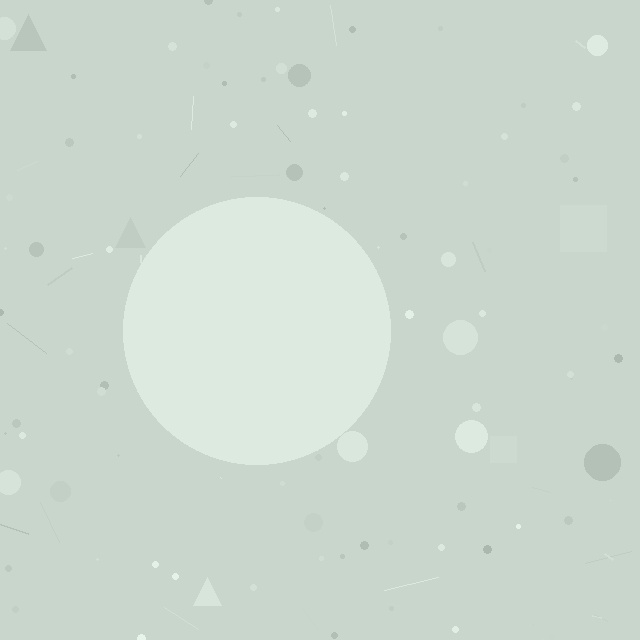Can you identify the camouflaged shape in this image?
The camouflaged shape is a circle.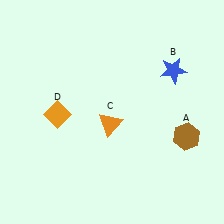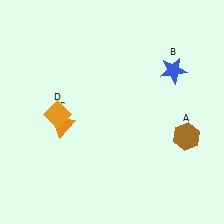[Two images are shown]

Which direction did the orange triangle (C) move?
The orange triangle (C) moved left.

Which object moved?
The orange triangle (C) moved left.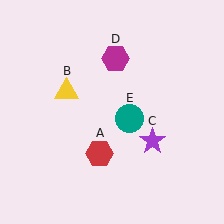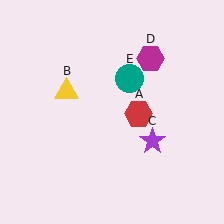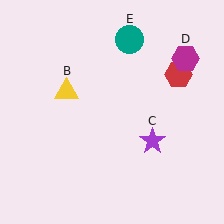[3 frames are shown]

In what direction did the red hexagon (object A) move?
The red hexagon (object A) moved up and to the right.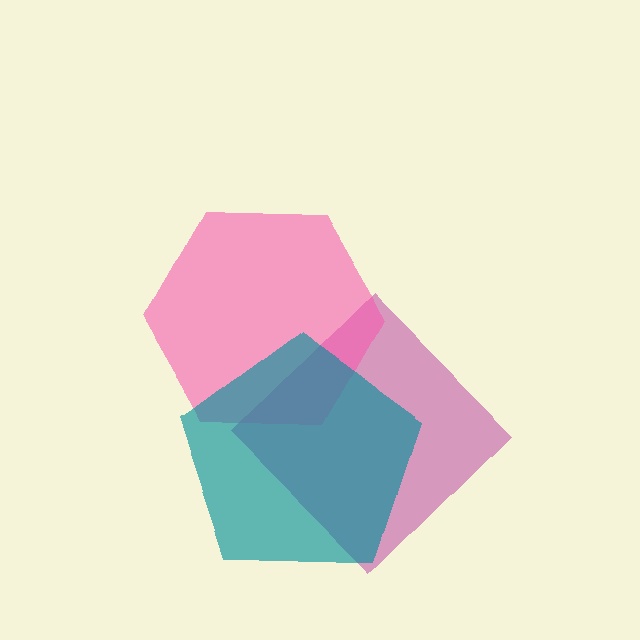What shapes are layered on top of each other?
The layered shapes are: a magenta diamond, a pink hexagon, a teal pentagon.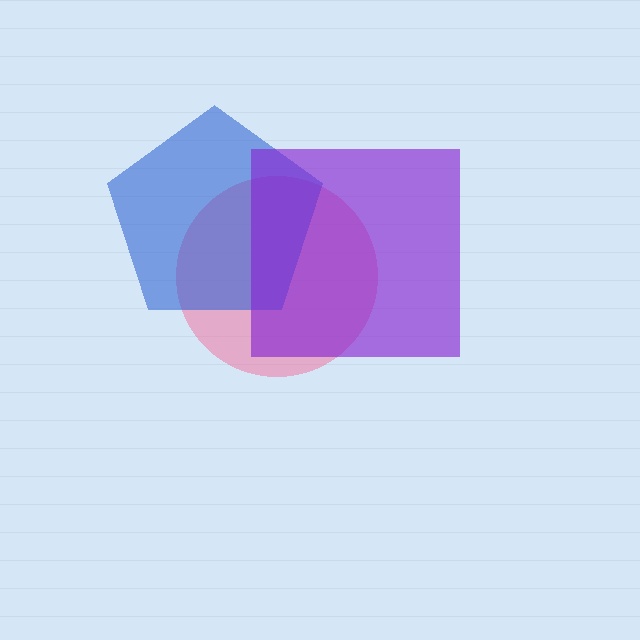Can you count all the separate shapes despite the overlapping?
Yes, there are 3 separate shapes.